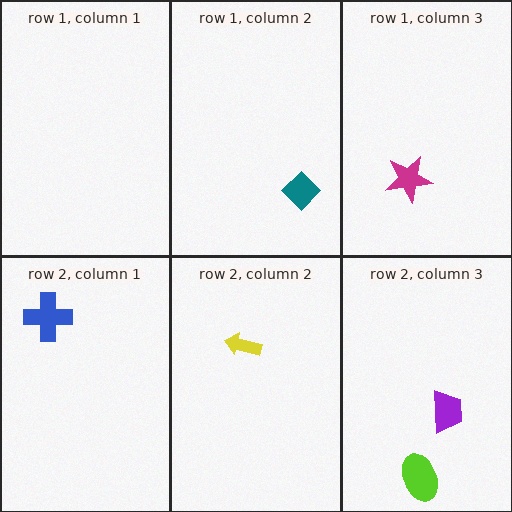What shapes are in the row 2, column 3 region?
The purple trapezoid, the lime ellipse.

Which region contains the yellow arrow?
The row 2, column 2 region.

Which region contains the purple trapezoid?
The row 2, column 3 region.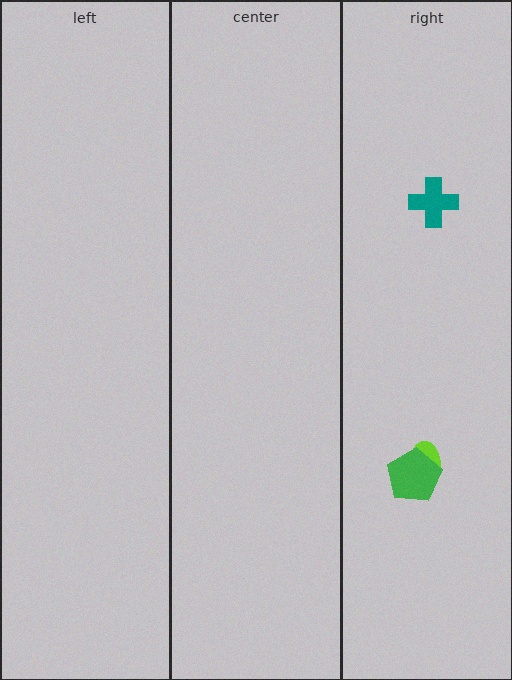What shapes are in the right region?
The lime ellipse, the teal cross, the green pentagon.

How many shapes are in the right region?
3.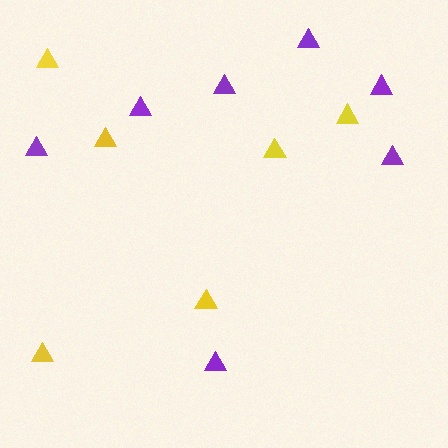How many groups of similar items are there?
There are 2 groups: one group of purple triangles (7) and one group of yellow triangles (6).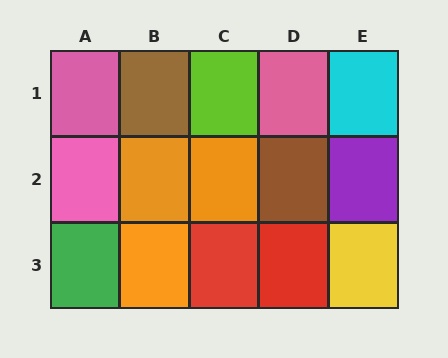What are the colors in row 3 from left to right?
Green, orange, red, red, yellow.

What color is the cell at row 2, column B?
Orange.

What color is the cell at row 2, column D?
Brown.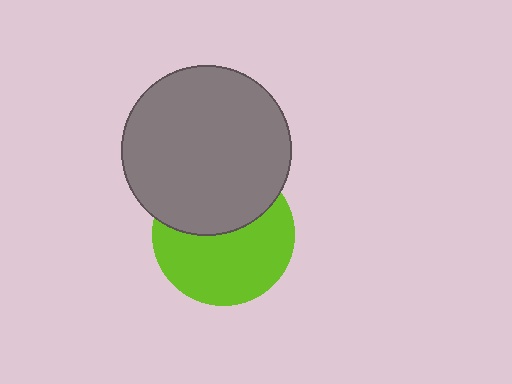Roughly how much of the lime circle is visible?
About half of it is visible (roughly 59%).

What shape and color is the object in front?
The object in front is a gray circle.